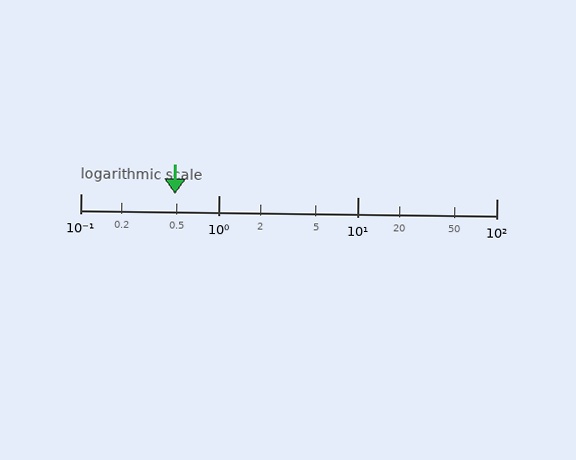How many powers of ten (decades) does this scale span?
The scale spans 3 decades, from 0.1 to 100.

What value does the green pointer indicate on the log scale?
The pointer indicates approximately 0.48.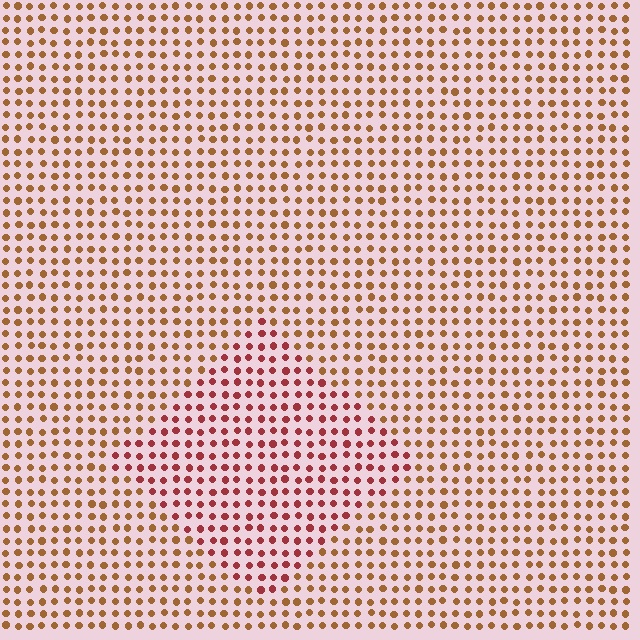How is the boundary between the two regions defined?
The boundary is defined purely by a slight shift in hue (about 34 degrees). Spacing, size, and orientation are identical on both sides.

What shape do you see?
I see a diamond.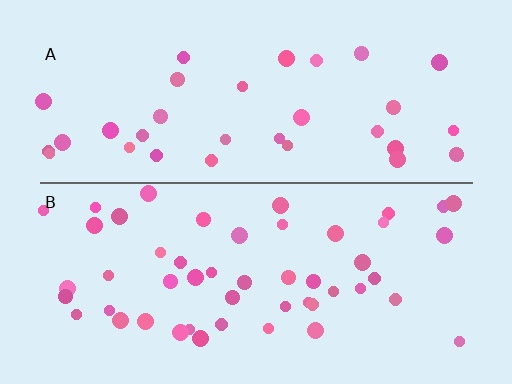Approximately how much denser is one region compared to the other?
Approximately 1.5× — region B over region A.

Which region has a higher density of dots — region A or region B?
B (the bottom).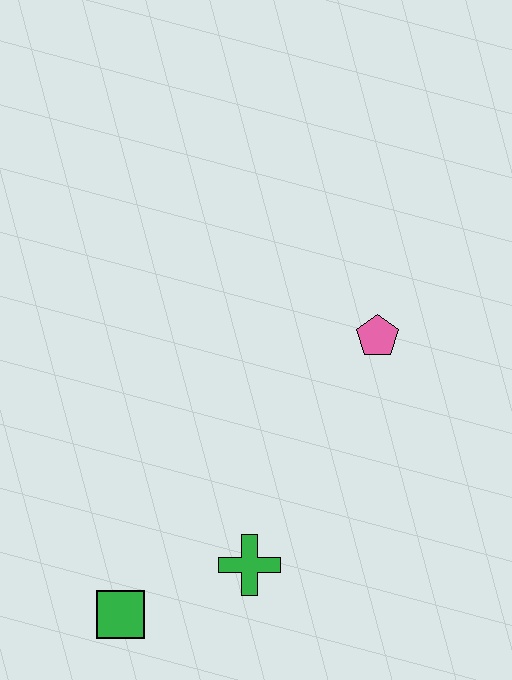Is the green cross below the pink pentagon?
Yes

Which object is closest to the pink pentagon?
The green cross is closest to the pink pentagon.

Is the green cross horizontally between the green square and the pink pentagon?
Yes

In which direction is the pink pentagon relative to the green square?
The pink pentagon is above the green square.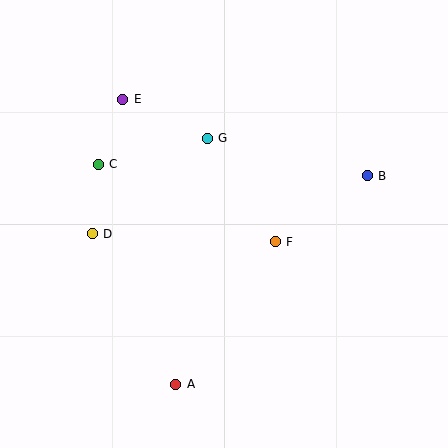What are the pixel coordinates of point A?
Point A is at (176, 384).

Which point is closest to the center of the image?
Point F at (275, 242) is closest to the center.